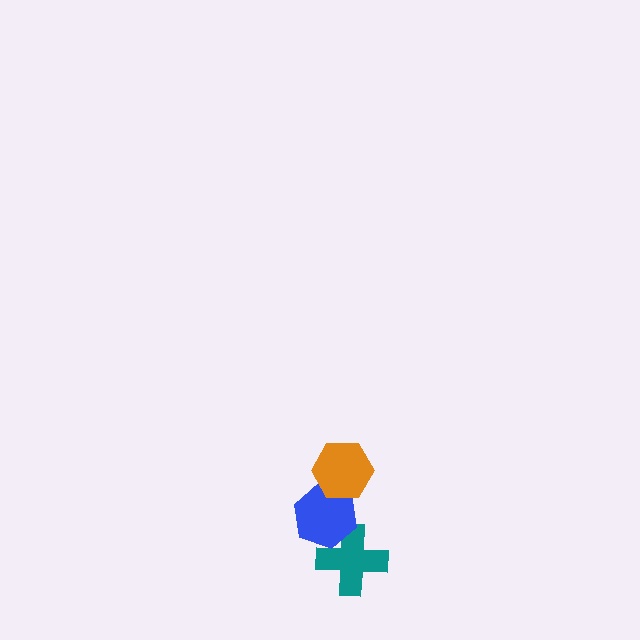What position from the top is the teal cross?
The teal cross is 3rd from the top.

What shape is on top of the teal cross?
The blue hexagon is on top of the teal cross.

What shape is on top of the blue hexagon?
The orange hexagon is on top of the blue hexagon.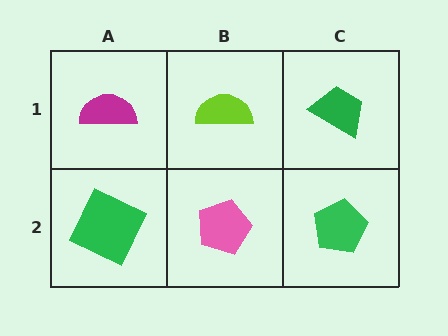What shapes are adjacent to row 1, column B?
A pink pentagon (row 2, column B), a magenta semicircle (row 1, column A), a green trapezoid (row 1, column C).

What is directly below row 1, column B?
A pink pentagon.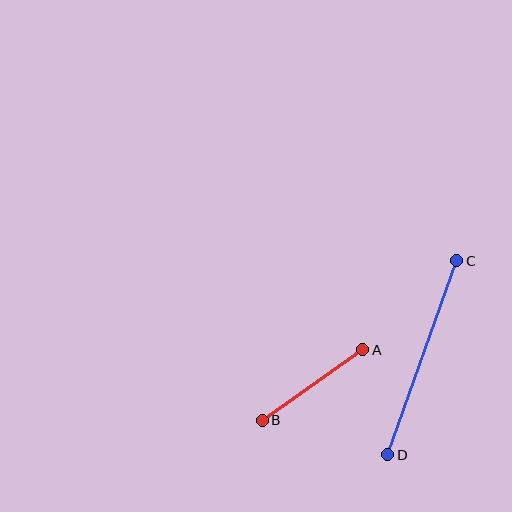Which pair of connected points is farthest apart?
Points C and D are farthest apart.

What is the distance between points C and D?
The distance is approximately 206 pixels.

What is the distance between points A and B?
The distance is approximately 123 pixels.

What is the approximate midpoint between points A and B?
The midpoint is at approximately (313, 385) pixels.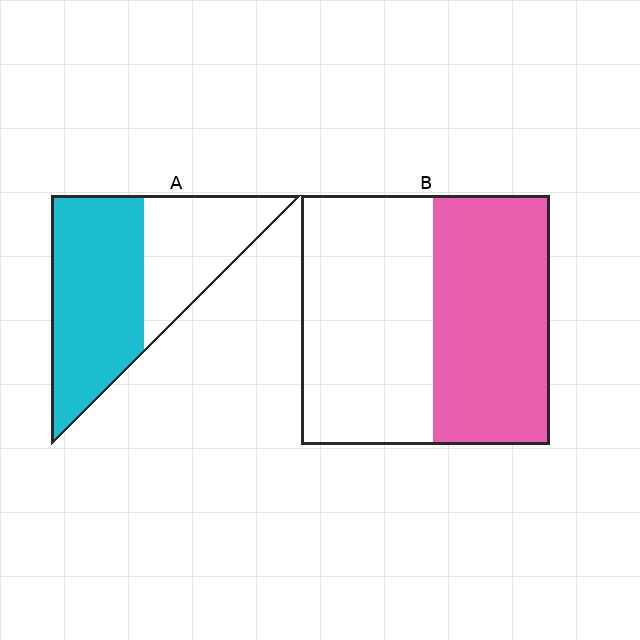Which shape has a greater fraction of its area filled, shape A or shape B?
Shape A.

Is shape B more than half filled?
Roughly half.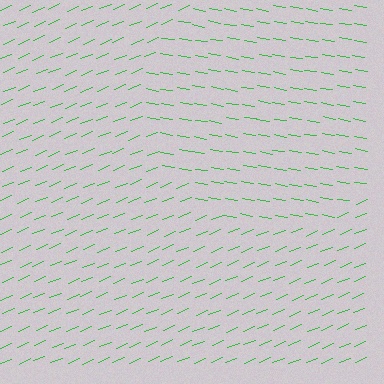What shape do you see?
I see a circle.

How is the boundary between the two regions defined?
The boundary is defined purely by a change in line orientation (approximately 32 degrees difference). All lines are the same color and thickness.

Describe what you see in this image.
The image is filled with small green line segments. A circle region in the image has lines oriented differently from the surrounding lines, creating a visible texture boundary.